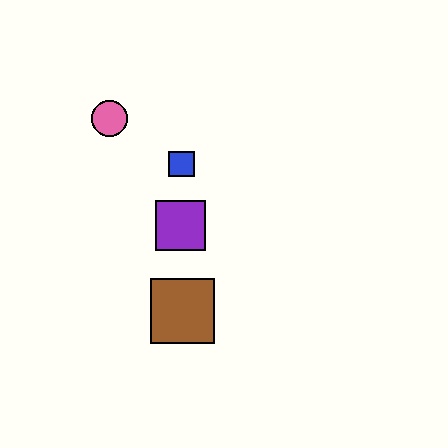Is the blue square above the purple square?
Yes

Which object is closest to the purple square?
The blue square is closest to the purple square.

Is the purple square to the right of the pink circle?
Yes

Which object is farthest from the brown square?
The pink circle is farthest from the brown square.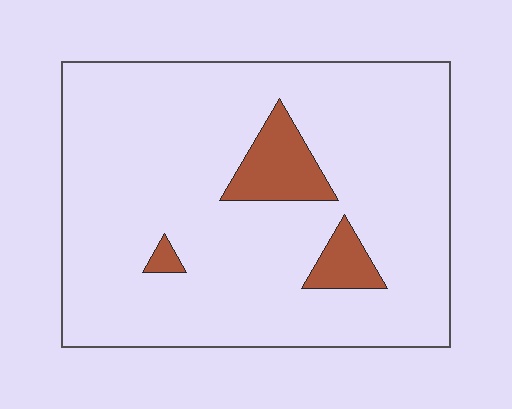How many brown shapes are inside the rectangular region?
3.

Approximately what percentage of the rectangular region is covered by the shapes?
Approximately 10%.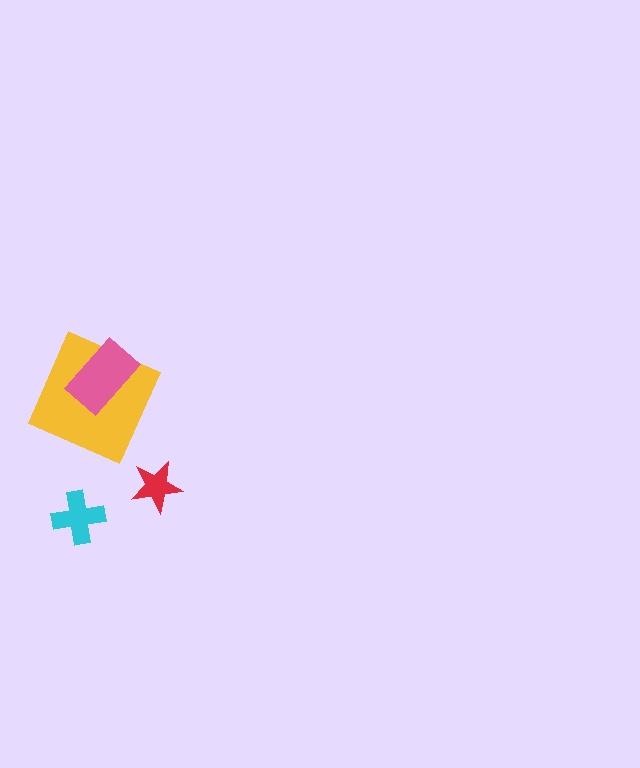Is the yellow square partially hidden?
Yes, it is partially covered by another shape.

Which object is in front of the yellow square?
The pink rectangle is in front of the yellow square.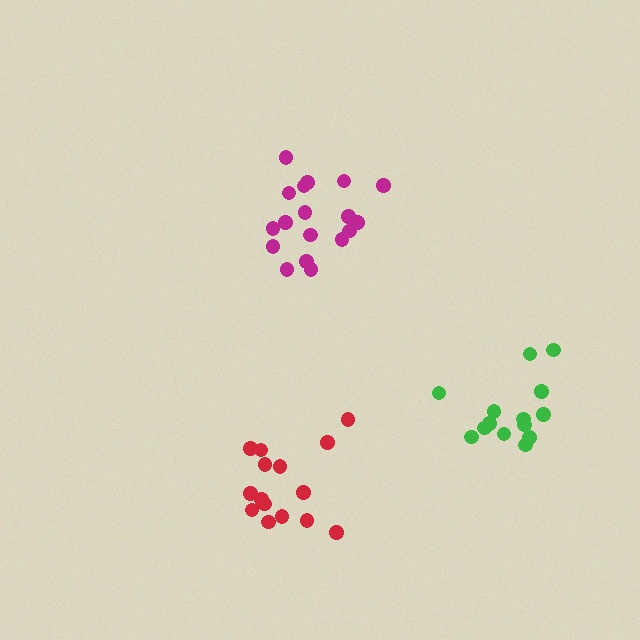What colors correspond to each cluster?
The clusters are colored: magenta, red, green.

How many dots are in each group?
Group 1: 18 dots, Group 2: 15 dots, Group 3: 14 dots (47 total).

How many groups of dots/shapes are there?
There are 3 groups.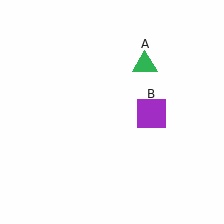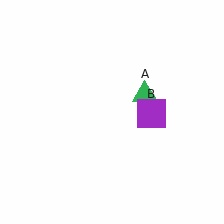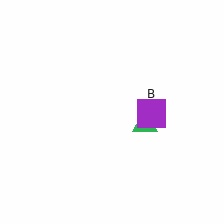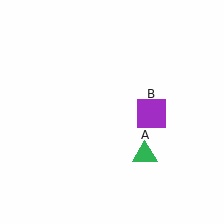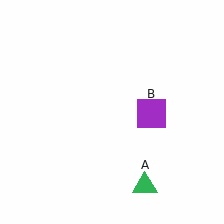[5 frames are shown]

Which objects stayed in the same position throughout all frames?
Purple square (object B) remained stationary.